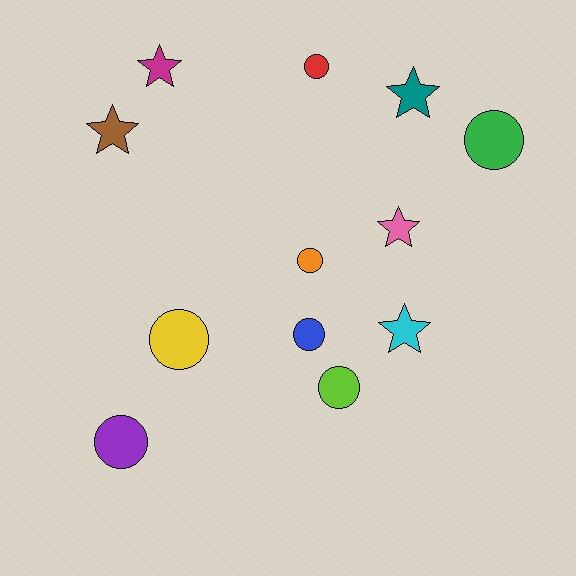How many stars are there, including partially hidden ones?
There are 5 stars.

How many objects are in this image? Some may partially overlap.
There are 12 objects.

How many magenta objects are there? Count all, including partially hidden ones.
There is 1 magenta object.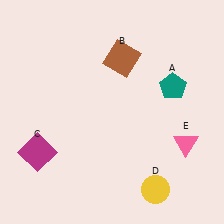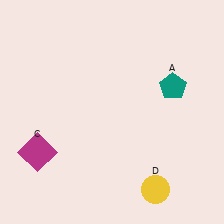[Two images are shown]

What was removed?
The brown square (B), the pink triangle (E) were removed in Image 2.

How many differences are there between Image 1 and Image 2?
There are 2 differences between the two images.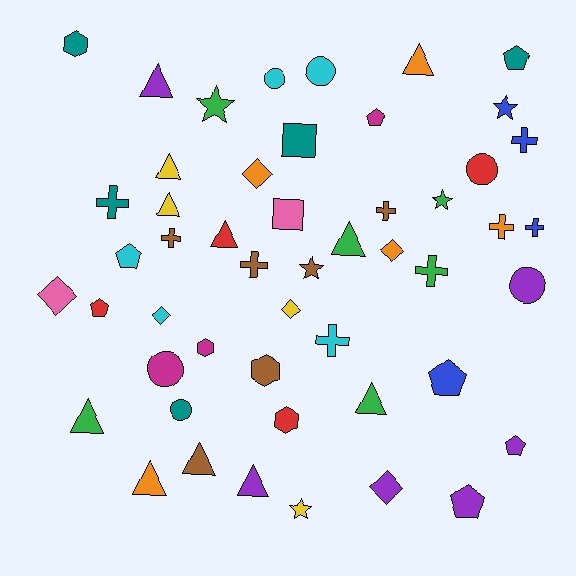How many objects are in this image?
There are 50 objects.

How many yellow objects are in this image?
There are 4 yellow objects.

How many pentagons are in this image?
There are 7 pentagons.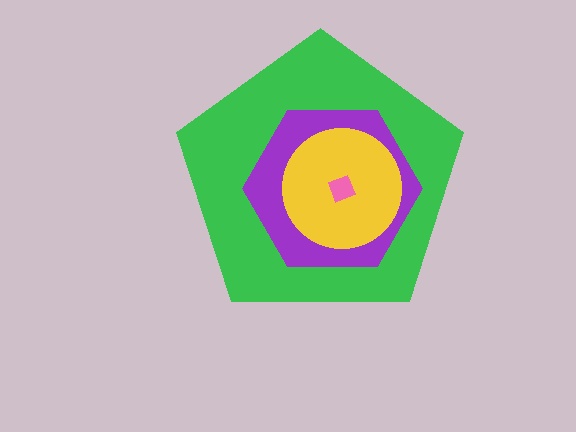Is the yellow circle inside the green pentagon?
Yes.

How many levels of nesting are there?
4.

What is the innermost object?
The pink diamond.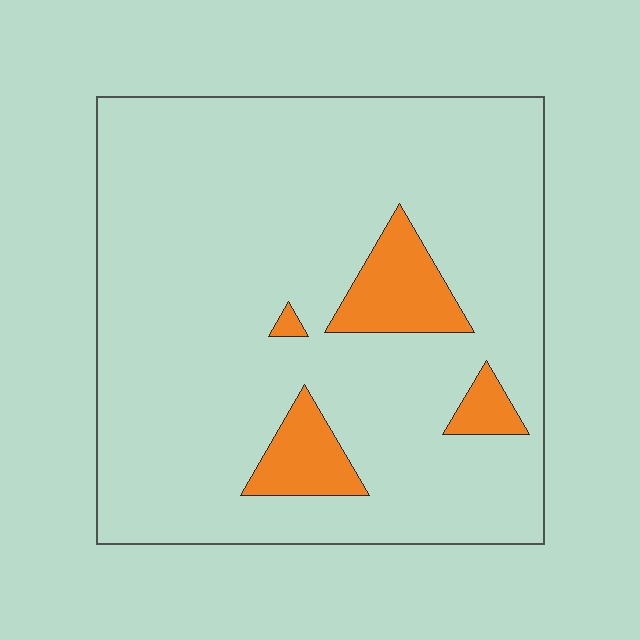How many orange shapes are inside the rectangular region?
4.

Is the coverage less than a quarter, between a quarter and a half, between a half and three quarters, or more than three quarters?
Less than a quarter.